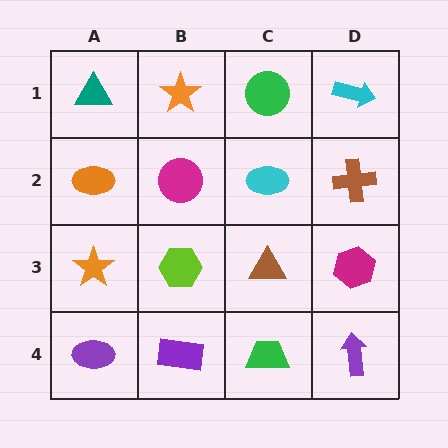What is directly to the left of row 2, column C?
A magenta circle.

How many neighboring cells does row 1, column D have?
2.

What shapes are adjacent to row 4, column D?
A magenta hexagon (row 3, column D), a green trapezoid (row 4, column C).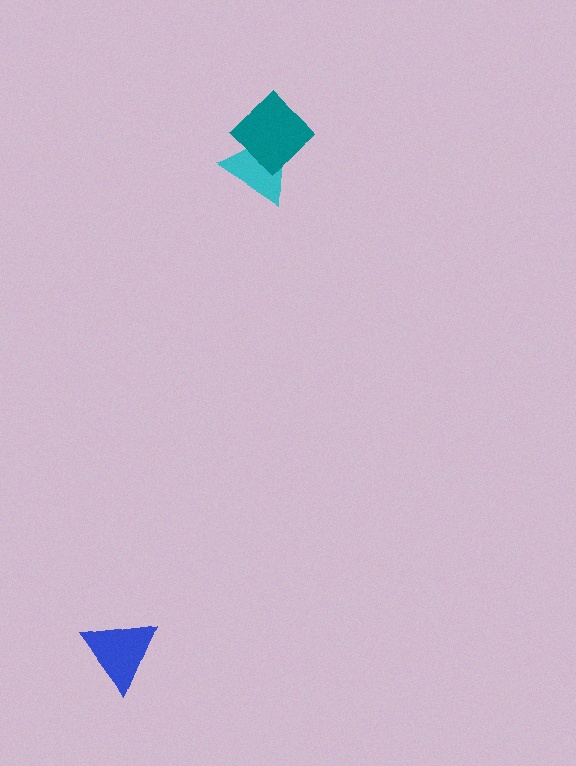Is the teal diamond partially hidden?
No, no other shape covers it.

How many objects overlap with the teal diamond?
1 object overlaps with the teal diamond.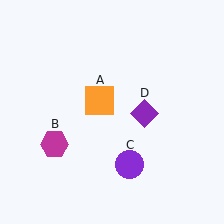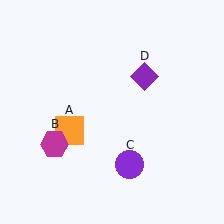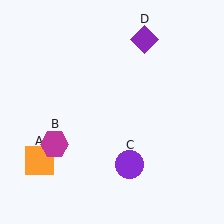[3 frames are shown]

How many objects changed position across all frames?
2 objects changed position: orange square (object A), purple diamond (object D).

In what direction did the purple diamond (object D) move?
The purple diamond (object D) moved up.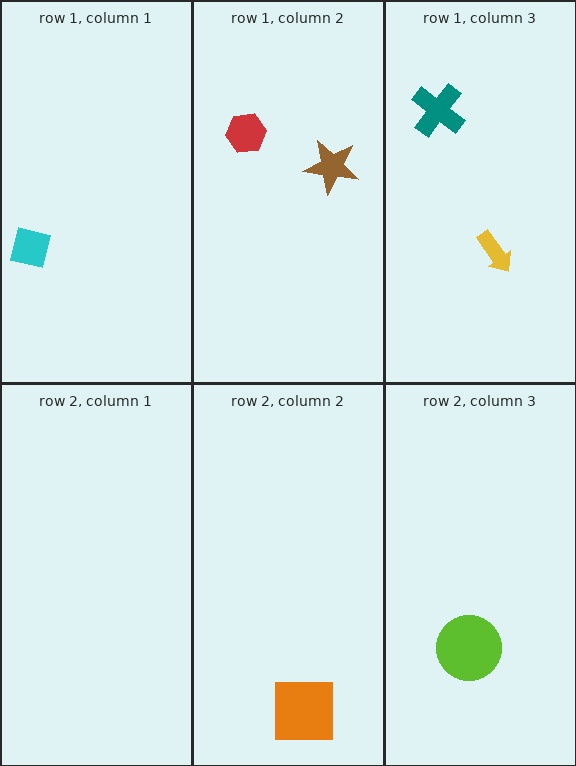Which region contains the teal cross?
The row 1, column 3 region.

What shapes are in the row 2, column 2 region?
The orange square.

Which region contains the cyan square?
The row 1, column 1 region.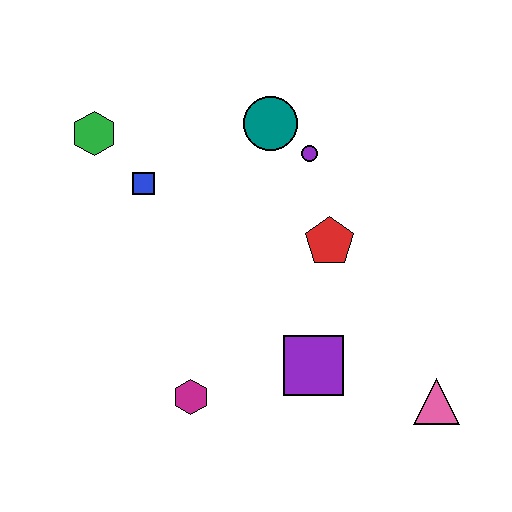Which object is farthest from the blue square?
The pink triangle is farthest from the blue square.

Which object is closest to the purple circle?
The teal circle is closest to the purple circle.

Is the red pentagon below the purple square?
No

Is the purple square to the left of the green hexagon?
No